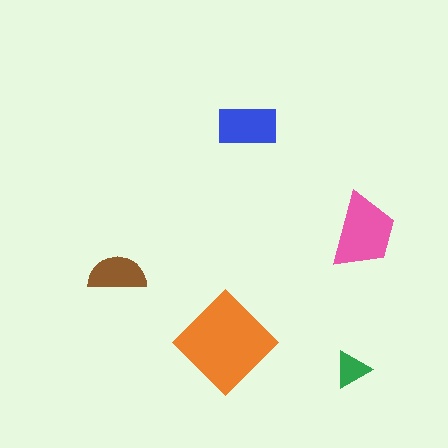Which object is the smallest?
The green triangle.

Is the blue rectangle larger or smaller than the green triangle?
Larger.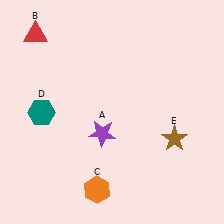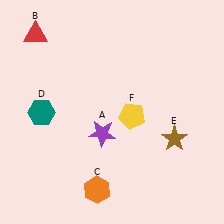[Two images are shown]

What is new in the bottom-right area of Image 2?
A yellow pentagon (F) was added in the bottom-right area of Image 2.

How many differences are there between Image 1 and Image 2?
There is 1 difference between the two images.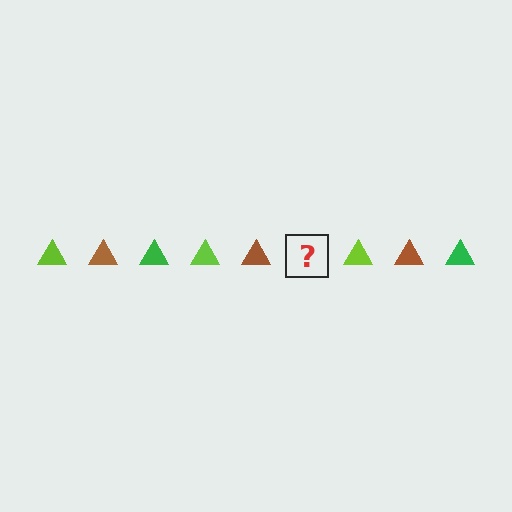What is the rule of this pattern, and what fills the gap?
The rule is that the pattern cycles through lime, brown, green triangles. The gap should be filled with a green triangle.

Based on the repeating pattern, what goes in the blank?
The blank should be a green triangle.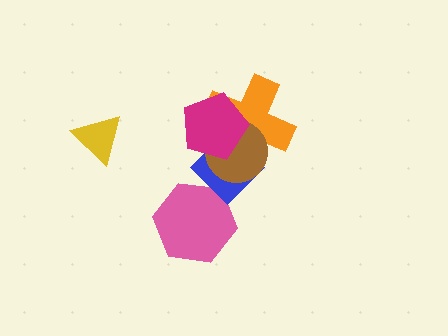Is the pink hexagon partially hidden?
Yes, it is partially covered by another shape.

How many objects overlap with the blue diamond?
4 objects overlap with the blue diamond.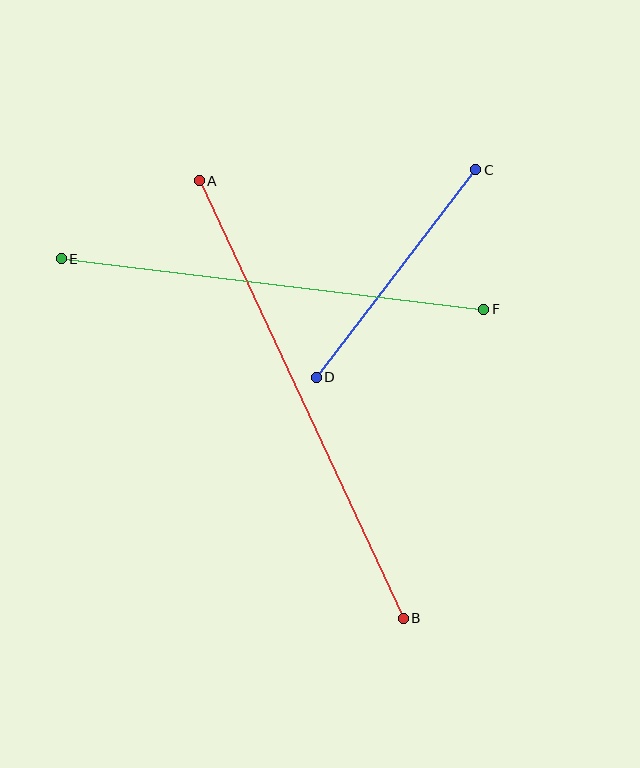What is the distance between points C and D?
The distance is approximately 262 pixels.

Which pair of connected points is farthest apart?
Points A and B are farthest apart.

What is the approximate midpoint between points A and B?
The midpoint is at approximately (301, 400) pixels.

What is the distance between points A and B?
The distance is approximately 483 pixels.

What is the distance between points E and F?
The distance is approximately 426 pixels.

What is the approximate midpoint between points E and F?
The midpoint is at approximately (273, 284) pixels.